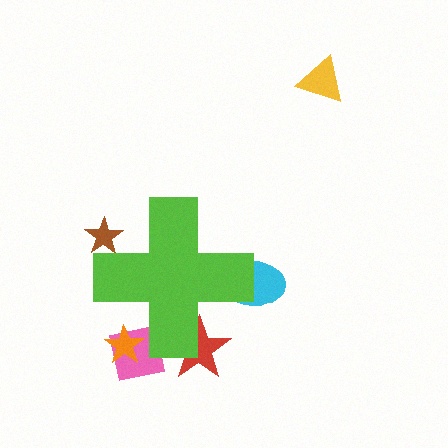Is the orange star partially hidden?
Yes, the orange star is partially hidden behind the lime cross.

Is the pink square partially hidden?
Yes, the pink square is partially hidden behind the lime cross.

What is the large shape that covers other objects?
A lime cross.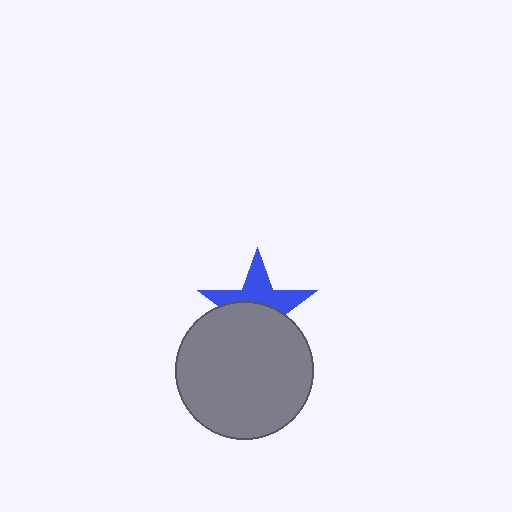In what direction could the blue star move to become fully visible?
The blue star could move up. That would shift it out from behind the gray circle entirely.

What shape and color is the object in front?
The object in front is a gray circle.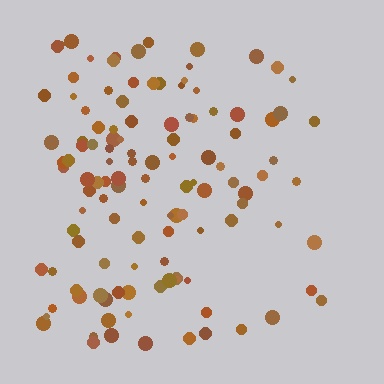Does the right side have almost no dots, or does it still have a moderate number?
Still a moderate number, just noticeably fewer than the left.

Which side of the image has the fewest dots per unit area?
The right.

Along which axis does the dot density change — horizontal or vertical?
Horizontal.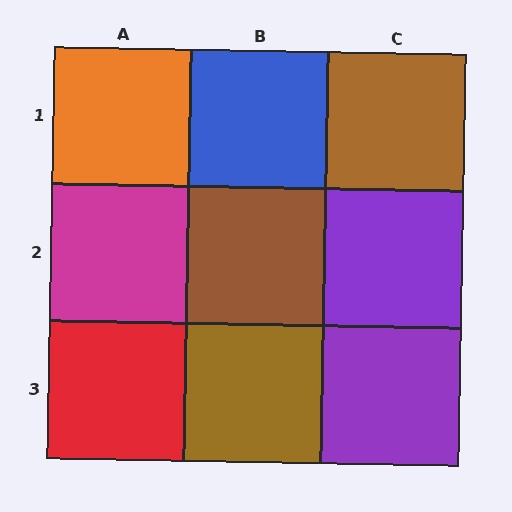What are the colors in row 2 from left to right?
Magenta, brown, purple.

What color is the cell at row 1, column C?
Brown.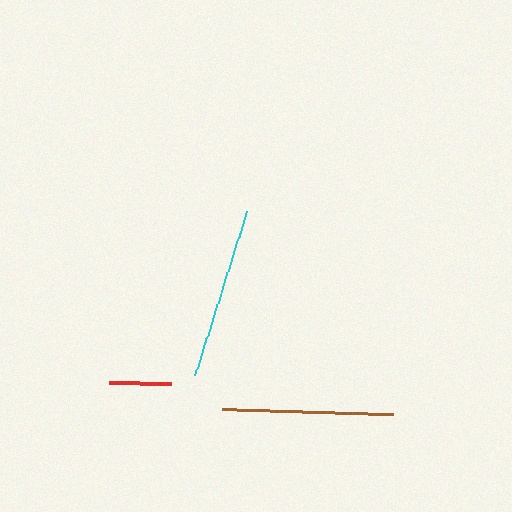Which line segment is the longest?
The cyan line is the longest at approximately 172 pixels.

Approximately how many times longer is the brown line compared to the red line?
The brown line is approximately 2.8 times the length of the red line.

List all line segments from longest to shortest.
From longest to shortest: cyan, brown, red.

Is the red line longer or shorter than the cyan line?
The cyan line is longer than the red line.